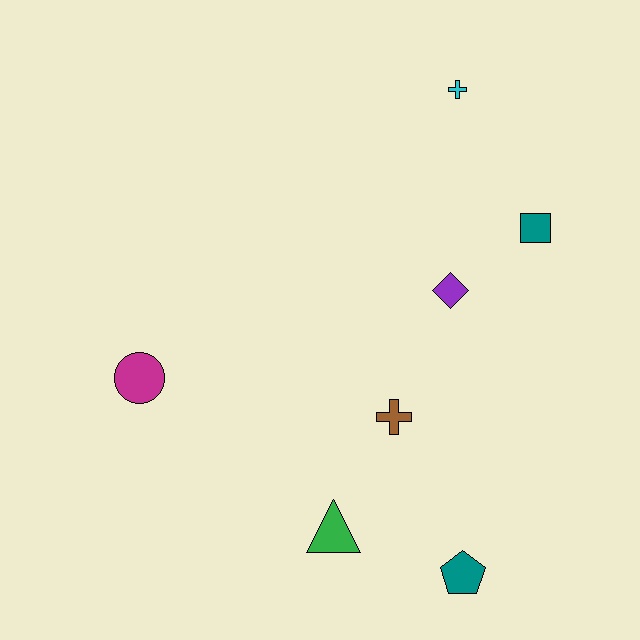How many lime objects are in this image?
There are no lime objects.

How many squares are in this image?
There is 1 square.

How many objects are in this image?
There are 7 objects.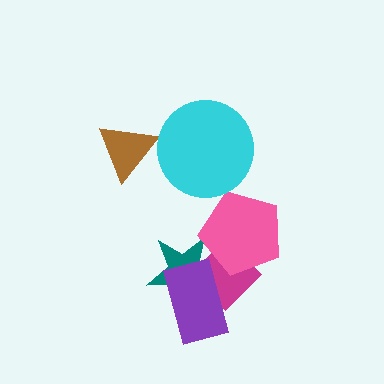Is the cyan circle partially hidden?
No, no other shape covers it.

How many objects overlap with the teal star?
3 objects overlap with the teal star.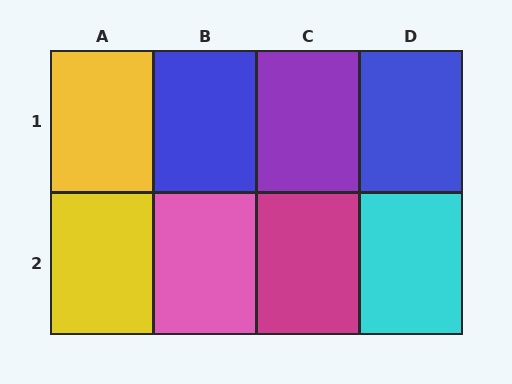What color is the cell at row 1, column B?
Blue.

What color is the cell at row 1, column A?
Yellow.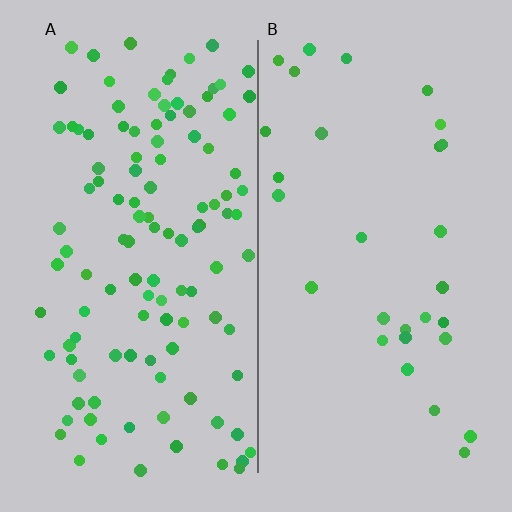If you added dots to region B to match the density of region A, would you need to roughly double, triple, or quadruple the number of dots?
Approximately quadruple.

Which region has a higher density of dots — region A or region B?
A (the left).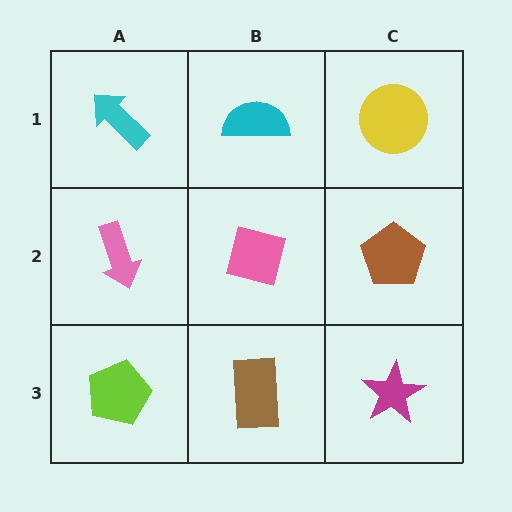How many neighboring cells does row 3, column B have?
3.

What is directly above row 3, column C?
A brown pentagon.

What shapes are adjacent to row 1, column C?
A brown pentagon (row 2, column C), a cyan semicircle (row 1, column B).